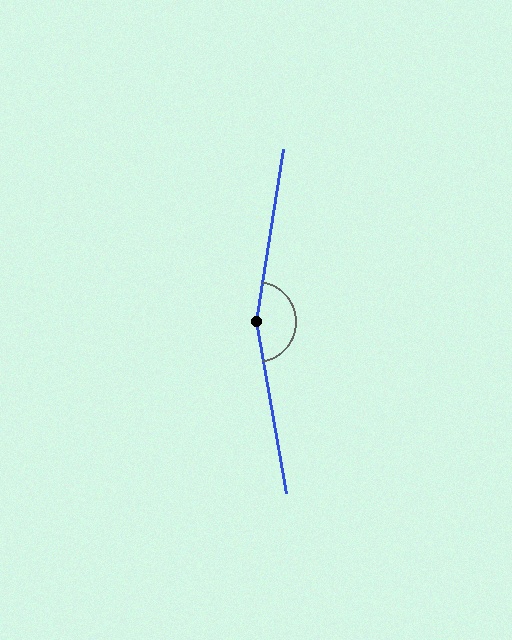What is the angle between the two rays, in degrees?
Approximately 161 degrees.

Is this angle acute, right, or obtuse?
It is obtuse.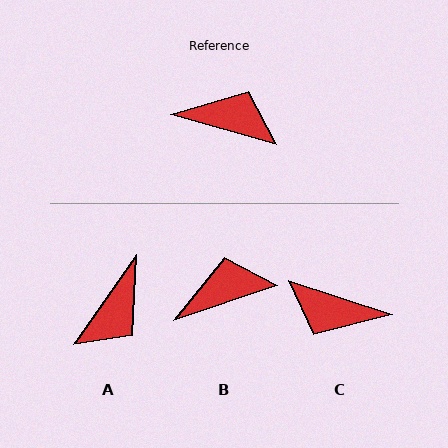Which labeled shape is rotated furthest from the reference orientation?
C, about 178 degrees away.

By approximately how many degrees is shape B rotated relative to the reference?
Approximately 34 degrees counter-clockwise.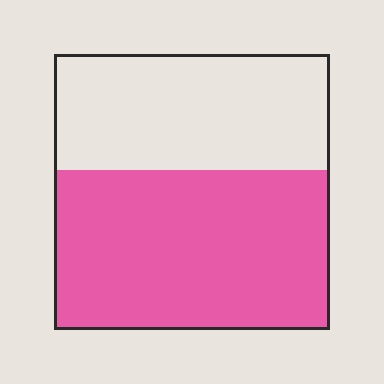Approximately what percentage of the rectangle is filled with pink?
Approximately 60%.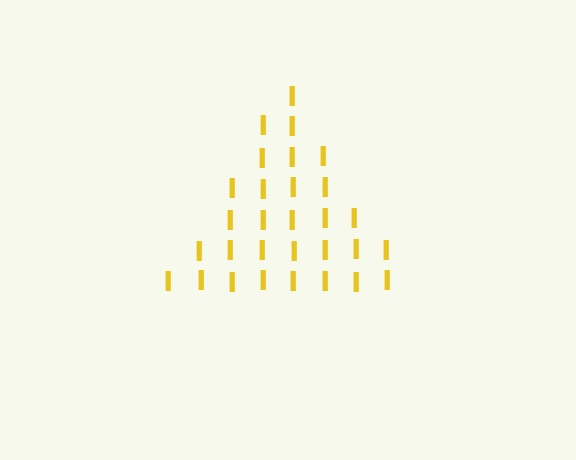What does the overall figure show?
The overall figure shows a triangle.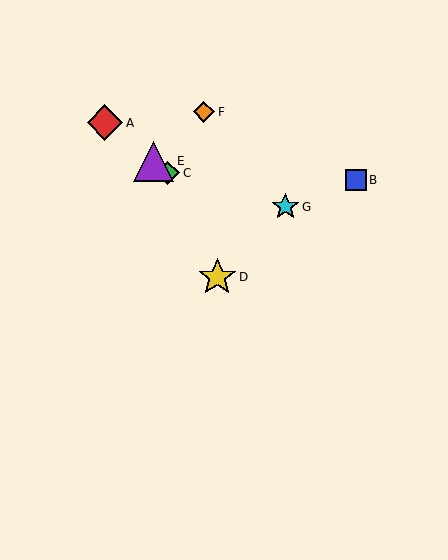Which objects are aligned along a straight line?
Objects A, C, E are aligned along a straight line.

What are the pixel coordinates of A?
Object A is at (105, 123).